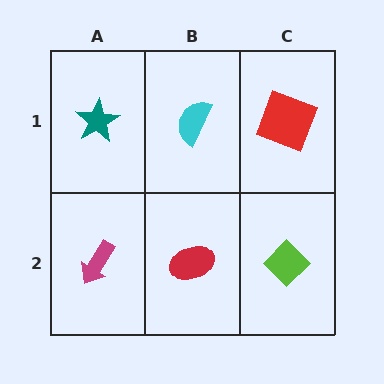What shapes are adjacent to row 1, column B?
A red ellipse (row 2, column B), a teal star (row 1, column A), a red square (row 1, column C).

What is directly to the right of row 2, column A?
A red ellipse.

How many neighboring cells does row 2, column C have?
2.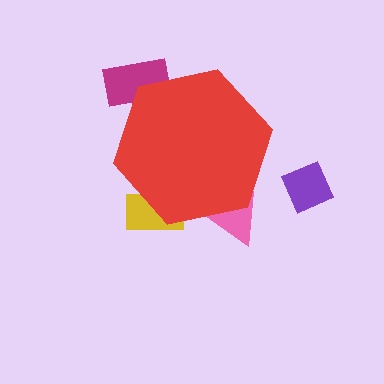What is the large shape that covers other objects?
A red hexagon.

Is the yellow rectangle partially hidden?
Yes, the yellow rectangle is partially hidden behind the red hexagon.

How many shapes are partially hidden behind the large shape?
3 shapes are partially hidden.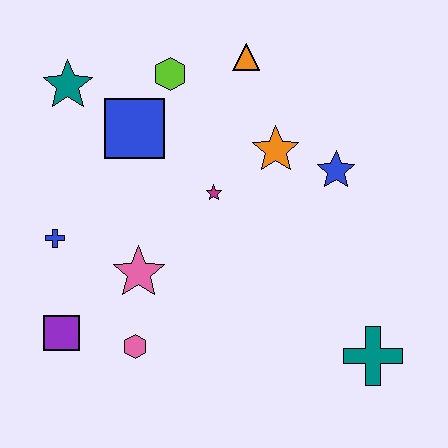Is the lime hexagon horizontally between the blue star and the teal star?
Yes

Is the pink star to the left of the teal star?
No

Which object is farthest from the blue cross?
The teal cross is farthest from the blue cross.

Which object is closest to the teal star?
The blue square is closest to the teal star.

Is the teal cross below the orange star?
Yes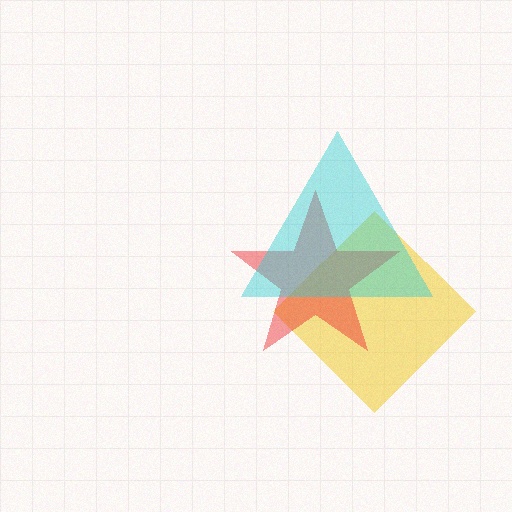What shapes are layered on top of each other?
The layered shapes are: a yellow diamond, a red star, a cyan triangle.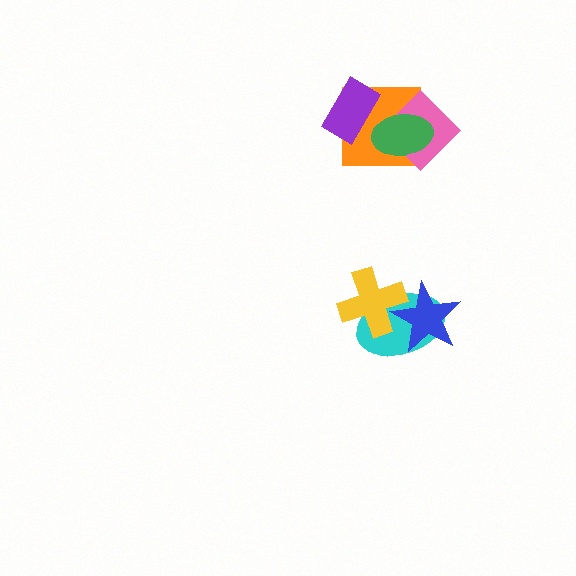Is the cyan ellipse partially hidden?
Yes, it is partially covered by another shape.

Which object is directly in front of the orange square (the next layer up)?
The purple rectangle is directly in front of the orange square.